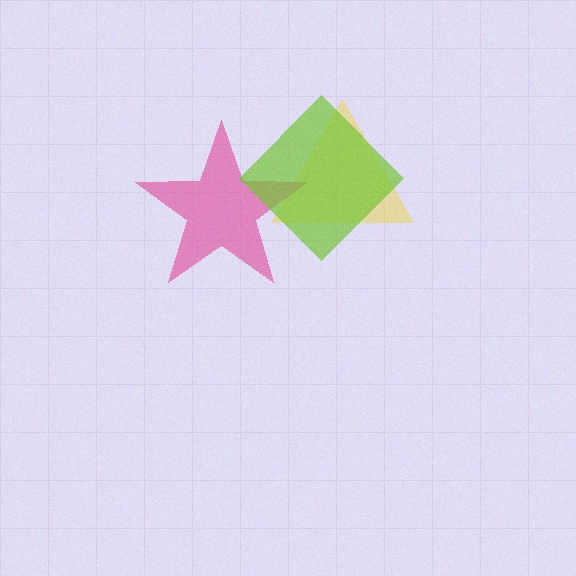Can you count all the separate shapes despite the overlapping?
Yes, there are 3 separate shapes.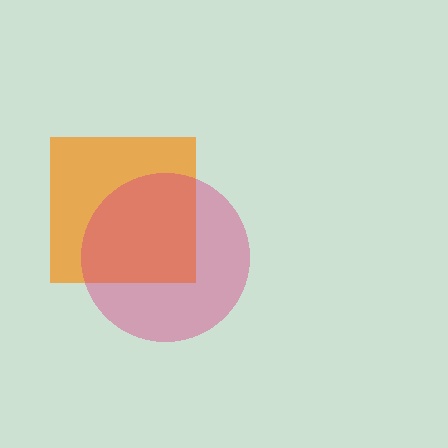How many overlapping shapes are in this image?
There are 2 overlapping shapes in the image.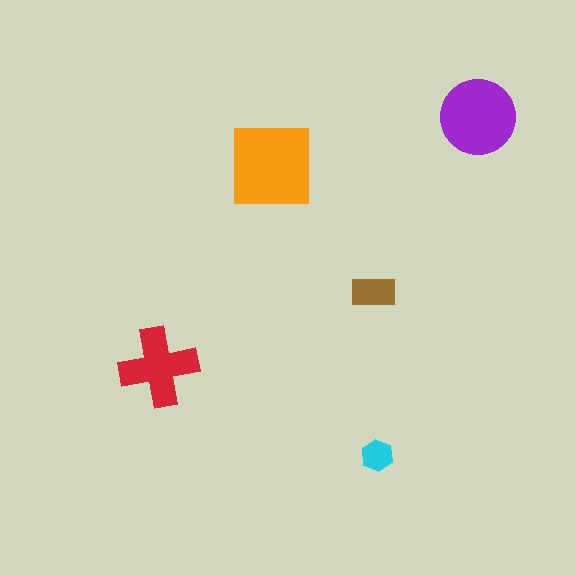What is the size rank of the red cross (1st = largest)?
3rd.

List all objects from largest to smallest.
The orange square, the purple circle, the red cross, the brown rectangle, the cyan hexagon.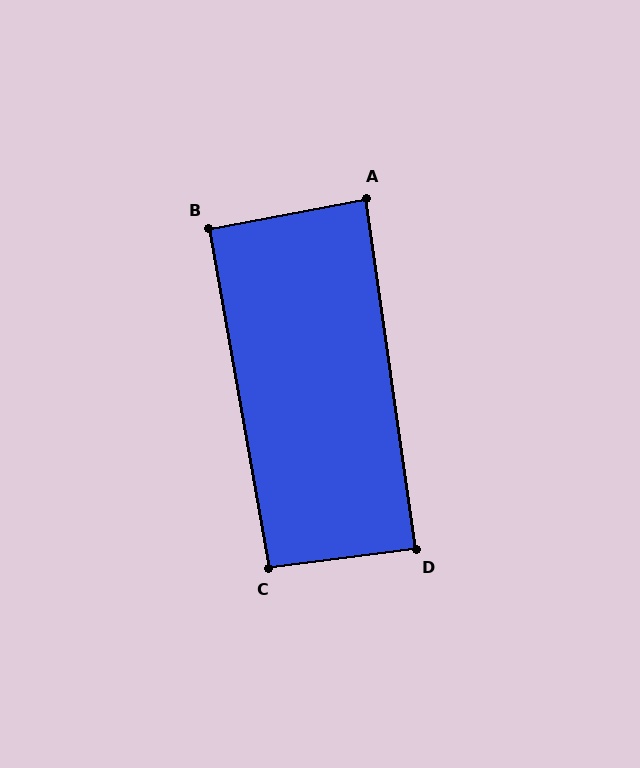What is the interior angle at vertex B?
Approximately 91 degrees (approximately right).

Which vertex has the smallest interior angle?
A, at approximately 87 degrees.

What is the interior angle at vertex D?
Approximately 89 degrees (approximately right).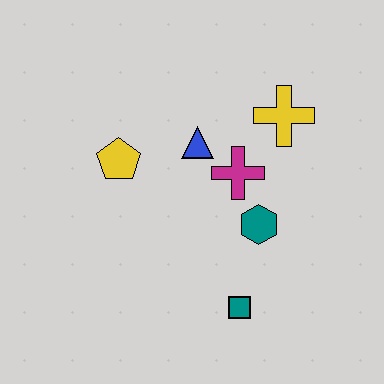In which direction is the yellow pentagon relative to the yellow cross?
The yellow pentagon is to the left of the yellow cross.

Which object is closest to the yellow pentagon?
The blue triangle is closest to the yellow pentagon.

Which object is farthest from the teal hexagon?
The yellow pentagon is farthest from the teal hexagon.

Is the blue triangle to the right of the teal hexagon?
No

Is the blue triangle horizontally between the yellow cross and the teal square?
No